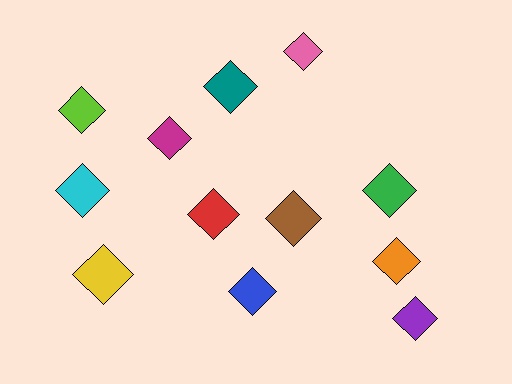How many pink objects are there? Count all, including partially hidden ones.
There is 1 pink object.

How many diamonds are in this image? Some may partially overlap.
There are 12 diamonds.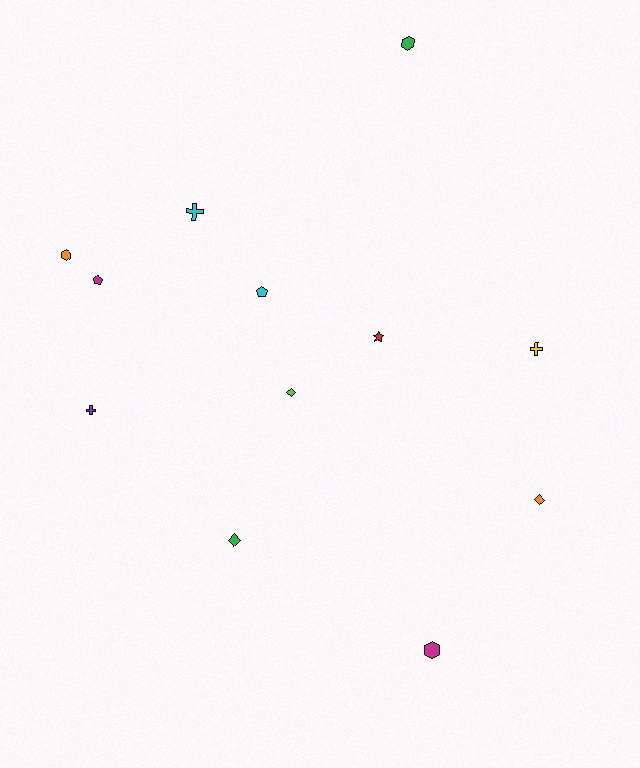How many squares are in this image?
There are no squares.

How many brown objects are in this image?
There are no brown objects.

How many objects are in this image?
There are 12 objects.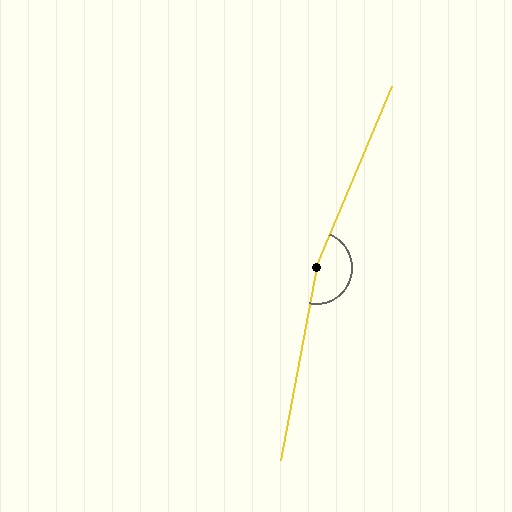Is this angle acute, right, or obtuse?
It is obtuse.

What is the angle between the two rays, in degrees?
Approximately 168 degrees.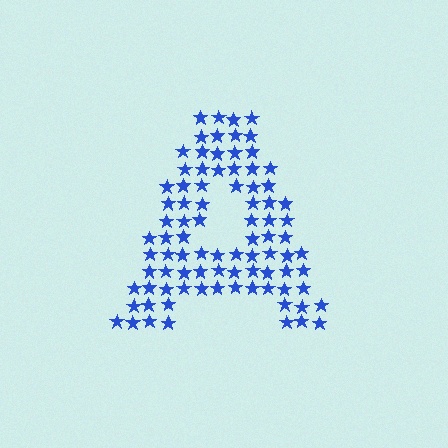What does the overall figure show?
The overall figure shows the letter A.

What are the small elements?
The small elements are stars.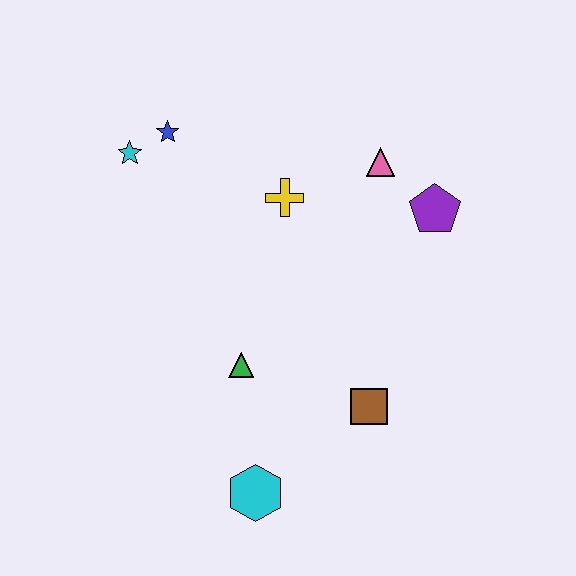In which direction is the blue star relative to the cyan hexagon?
The blue star is above the cyan hexagon.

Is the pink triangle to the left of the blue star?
No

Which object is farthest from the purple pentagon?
The cyan hexagon is farthest from the purple pentagon.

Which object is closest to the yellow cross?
The pink triangle is closest to the yellow cross.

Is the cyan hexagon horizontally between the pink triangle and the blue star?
Yes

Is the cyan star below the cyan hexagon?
No